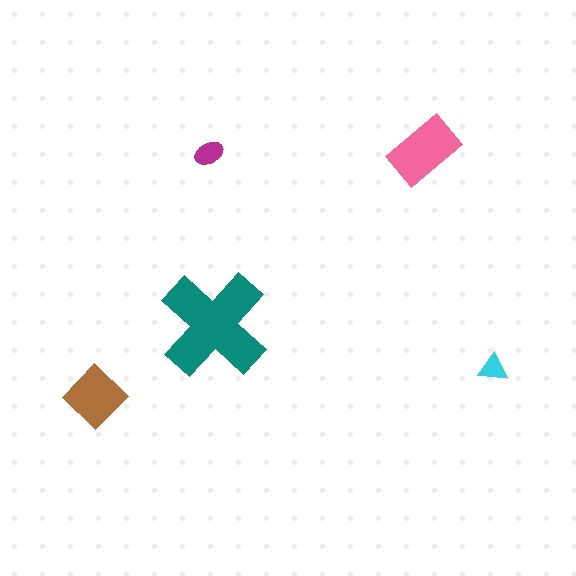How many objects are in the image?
There are 5 objects in the image.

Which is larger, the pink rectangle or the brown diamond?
The pink rectangle.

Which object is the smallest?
The cyan triangle.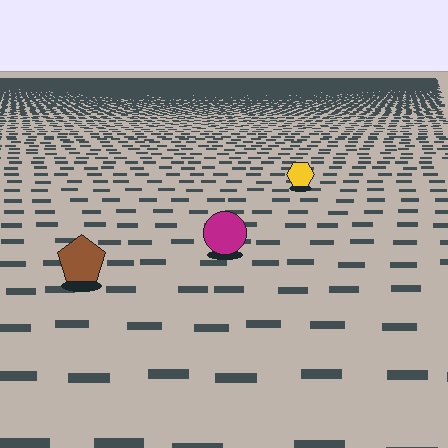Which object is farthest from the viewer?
The yellow hexagon is farthest from the viewer. It appears smaller and the ground texture around it is denser.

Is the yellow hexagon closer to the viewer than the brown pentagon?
No. The brown pentagon is closer — you can tell from the texture gradient: the ground texture is coarser near it.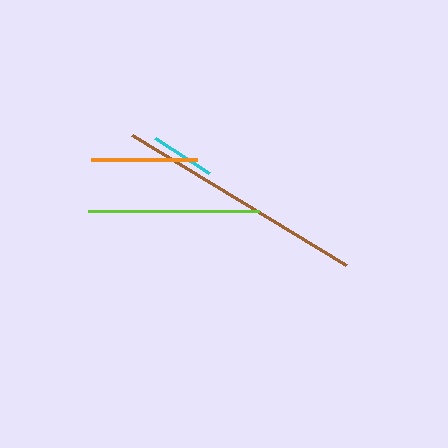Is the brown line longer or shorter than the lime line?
The brown line is longer than the lime line.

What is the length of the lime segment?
The lime segment is approximately 172 pixels long.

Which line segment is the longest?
The brown line is the longest at approximately 251 pixels.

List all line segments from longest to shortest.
From longest to shortest: brown, lime, orange, cyan.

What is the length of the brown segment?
The brown segment is approximately 251 pixels long.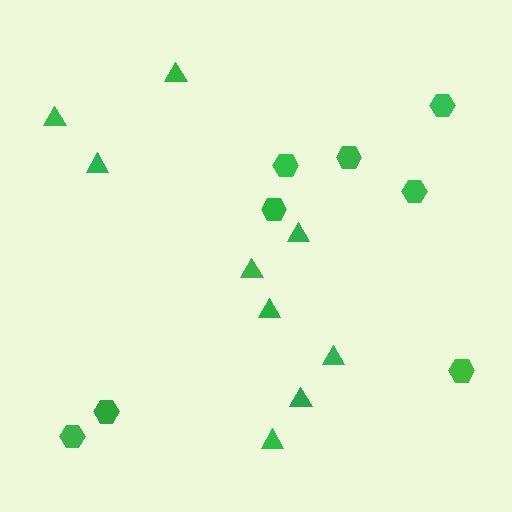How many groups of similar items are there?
There are 2 groups: one group of triangles (9) and one group of hexagons (8).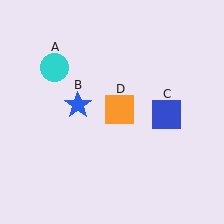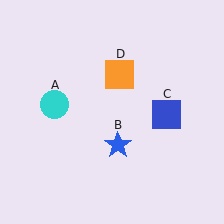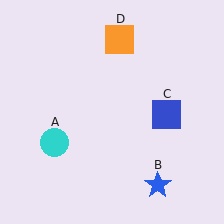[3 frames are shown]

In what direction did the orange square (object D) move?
The orange square (object D) moved up.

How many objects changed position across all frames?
3 objects changed position: cyan circle (object A), blue star (object B), orange square (object D).